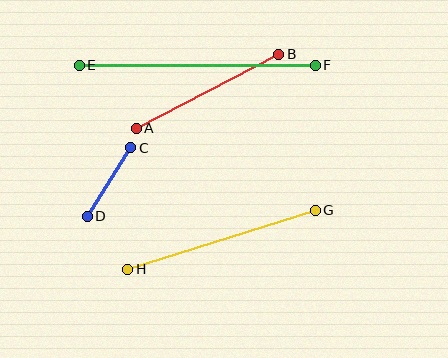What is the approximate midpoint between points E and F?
The midpoint is at approximately (197, 65) pixels.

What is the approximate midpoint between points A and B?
The midpoint is at approximately (208, 91) pixels.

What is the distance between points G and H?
The distance is approximately 197 pixels.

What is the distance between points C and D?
The distance is approximately 81 pixels.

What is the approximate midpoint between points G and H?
The midpoint is at approximately (221, 240) pixels.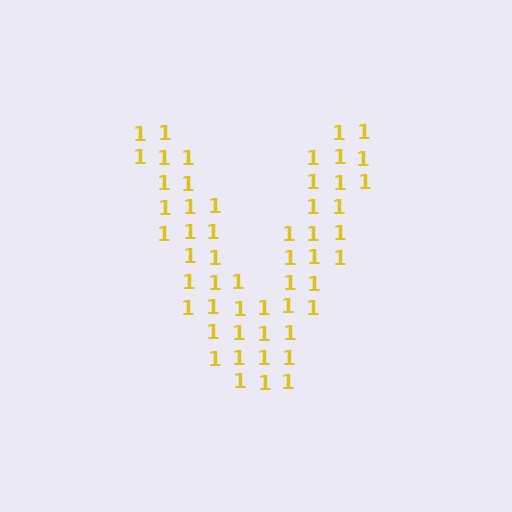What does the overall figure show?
The overall figure shows the letter V.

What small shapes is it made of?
It is made of small digit 1's.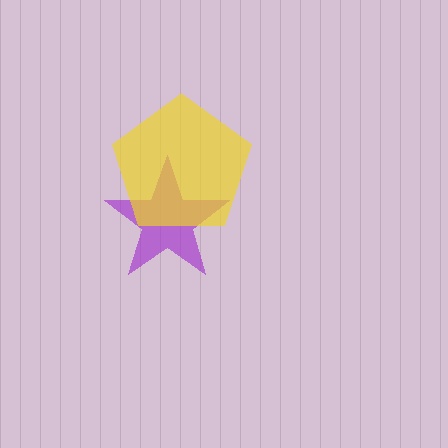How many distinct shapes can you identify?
There are 2 distinct shapes: a purple star, a yellow pentagon.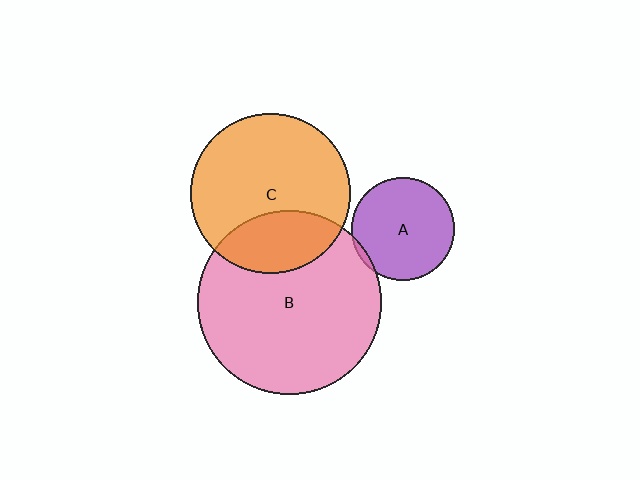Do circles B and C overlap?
Yes.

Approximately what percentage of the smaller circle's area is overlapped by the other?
Approximately 30%.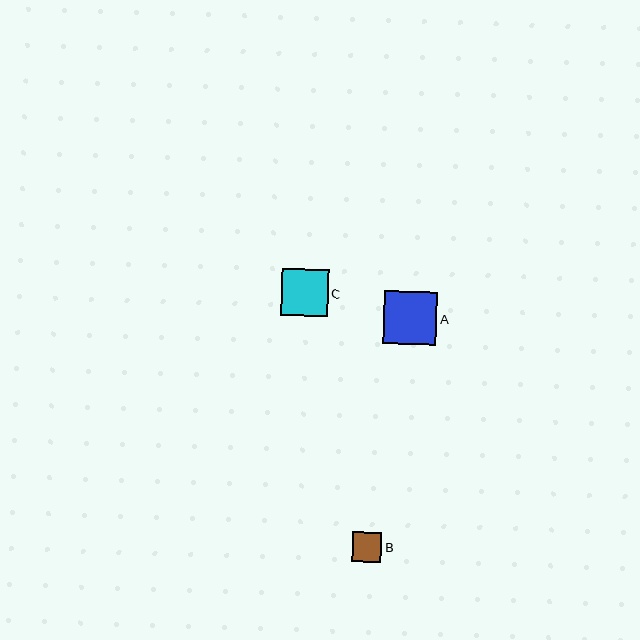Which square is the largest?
Square A is the largest with a size of approximately 53 pixels.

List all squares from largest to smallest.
From largest to smallest: A, C, B.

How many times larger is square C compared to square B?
Square C is approximately 1.6 times the size of square B.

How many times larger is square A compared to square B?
Square A is approximately 1.8 times the size of square B.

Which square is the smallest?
Square B is the smallest with a size of approximately 30 pixels.